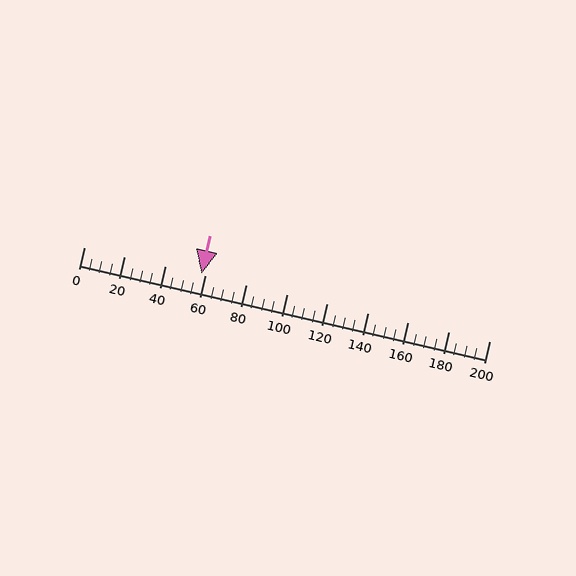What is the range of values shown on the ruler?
The ruler shows values from 0 to 200.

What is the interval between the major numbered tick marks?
The major tick marks are spaced 20 units apart.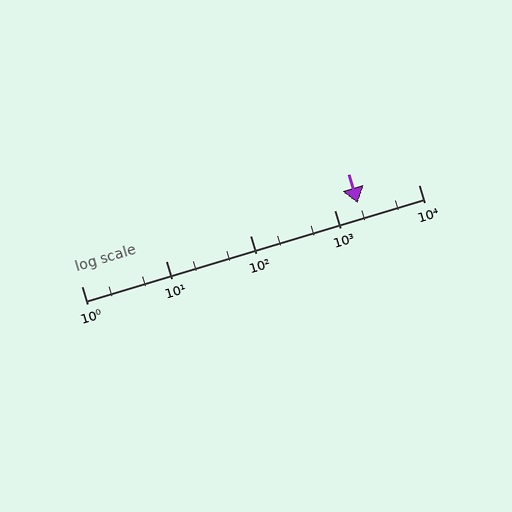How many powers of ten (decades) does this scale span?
The scale spans 4 decades, from 1 to 10000.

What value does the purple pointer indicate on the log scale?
The pointer indicates approximately 1900.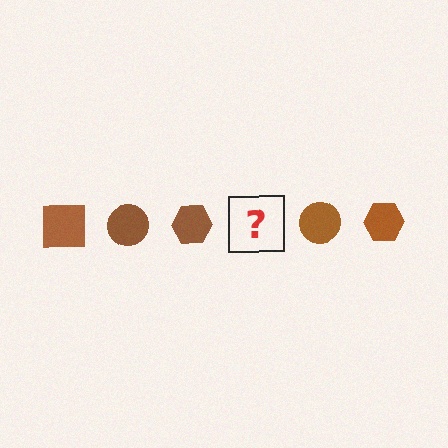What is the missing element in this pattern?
The missing element is a brown square.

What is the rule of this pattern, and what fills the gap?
The rule is that the pattern cycles through square, circle, hexagon shapes in brown. The gap should be filled with a brown square.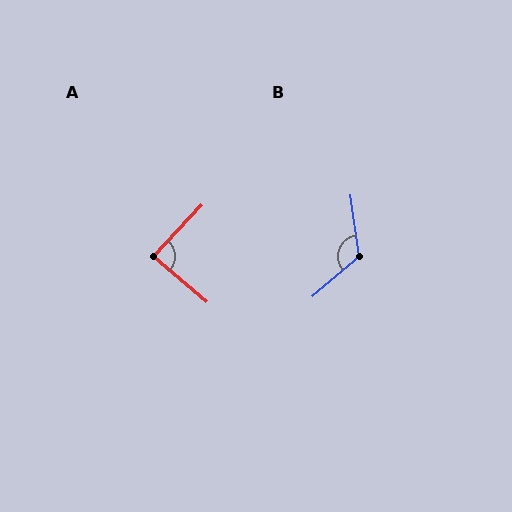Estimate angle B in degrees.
Approximately 122 degrees.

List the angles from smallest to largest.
A (87°), B (122°).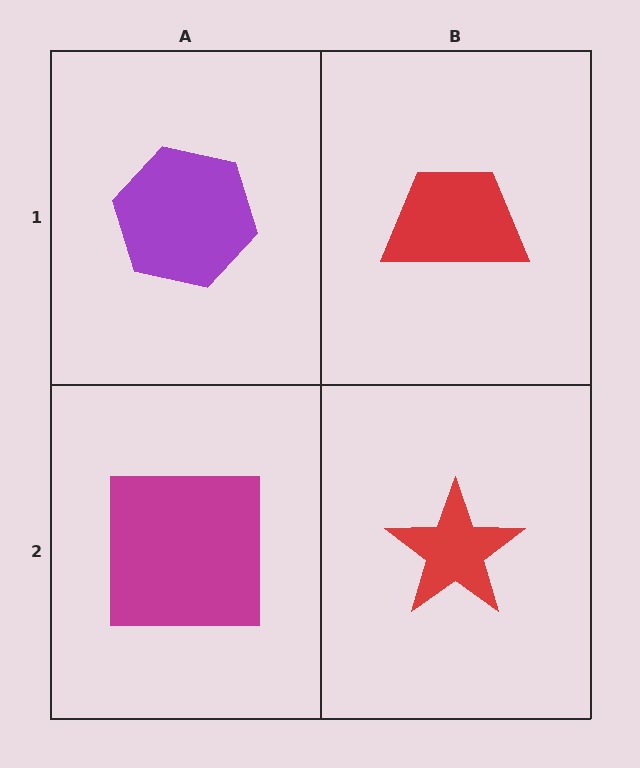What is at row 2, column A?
A magenta square.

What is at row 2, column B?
A red star.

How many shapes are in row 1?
2 shapes.